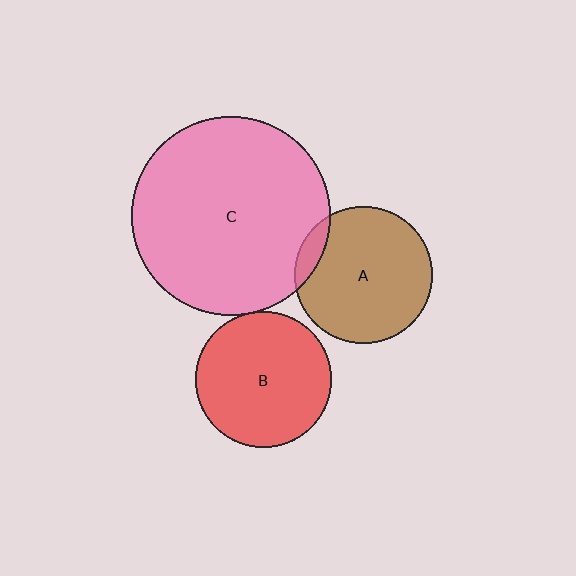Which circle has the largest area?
Circle C (pink).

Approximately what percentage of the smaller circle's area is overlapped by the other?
Approximately 10%.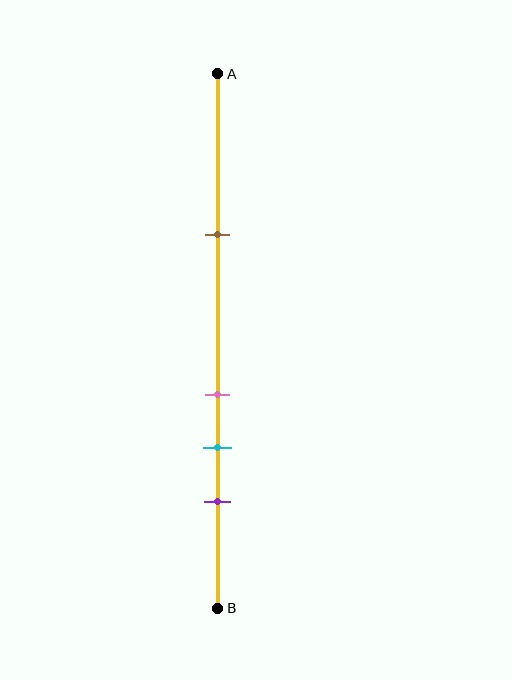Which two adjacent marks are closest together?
The pink and cyan marks are the closest adjacent pair.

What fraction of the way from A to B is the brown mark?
The brown mark is approximately 30% (0.3) of the way from A to B.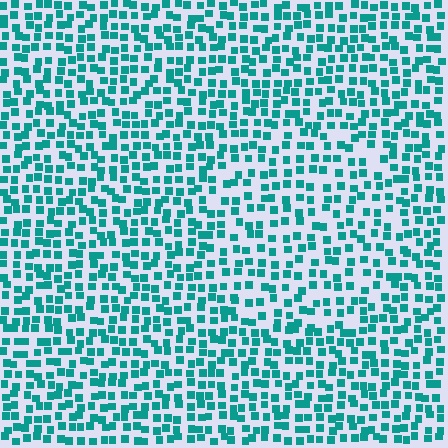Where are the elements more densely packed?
The elements are more densely packed outside the circle boundary.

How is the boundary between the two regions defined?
The boundary is defined by a change in element density (approximately 1.4x ratio). All elements are the same color, size, and shape.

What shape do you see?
I see a circle.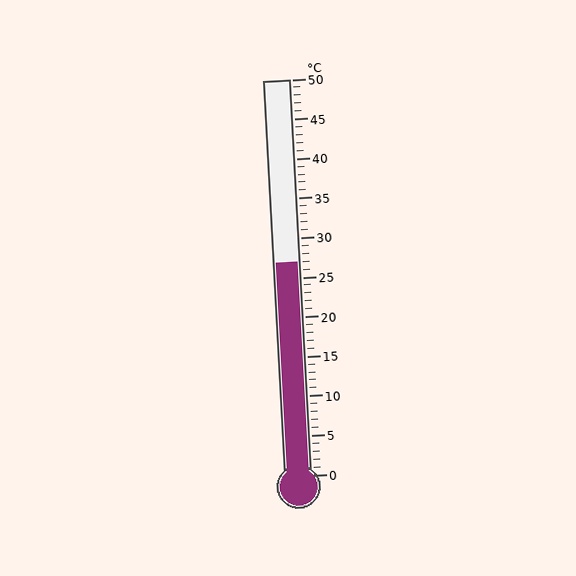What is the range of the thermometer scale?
The thermometer scale ranges from 0°C to 50°C.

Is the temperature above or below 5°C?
The temperature is above 5°C.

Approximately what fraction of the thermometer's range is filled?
The thermometer is filled to approximately 55% of its range.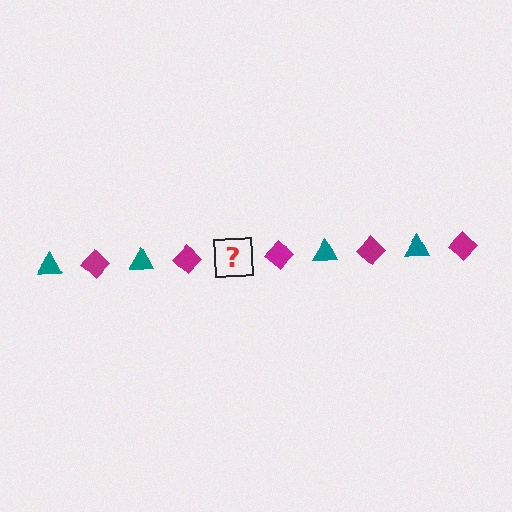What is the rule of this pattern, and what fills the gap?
The rule is that the pattern alternates between teal triangle and magenta diamond. The gap should be filled with a teal triangle.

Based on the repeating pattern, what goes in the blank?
The blank should be a teal triangle.